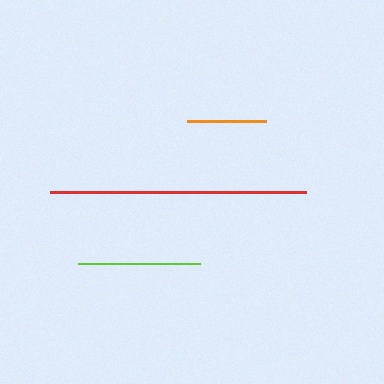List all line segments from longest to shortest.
From longest to shortest: red, lime, orange.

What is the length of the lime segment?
The lime segment is approximately 122 pixels long.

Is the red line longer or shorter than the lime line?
The red line is longer than the lime line.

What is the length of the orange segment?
The orange segment is approximately 80 pixels long.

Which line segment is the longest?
The red line is the longest at approximately 257 pixels.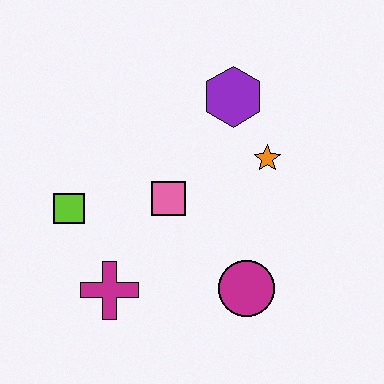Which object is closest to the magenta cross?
The lime square is closest to the magenta cross.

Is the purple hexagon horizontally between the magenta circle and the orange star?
No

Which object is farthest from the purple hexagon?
The magenta cross is farthest from the purple hexagon.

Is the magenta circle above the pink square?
No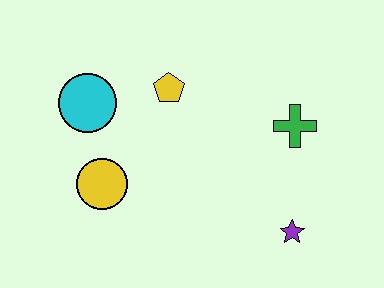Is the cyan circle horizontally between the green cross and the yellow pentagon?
No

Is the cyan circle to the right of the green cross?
No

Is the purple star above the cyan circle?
No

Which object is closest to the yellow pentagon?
The cyan circle is closest to the yellow pentagon.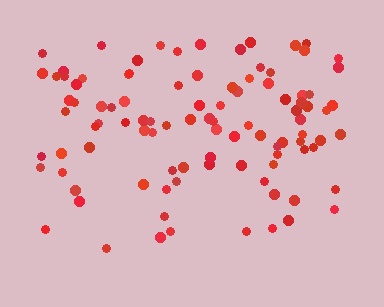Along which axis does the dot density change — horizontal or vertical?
Vertical.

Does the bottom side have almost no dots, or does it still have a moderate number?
Still a moderate number, just noticeably fewer than the top.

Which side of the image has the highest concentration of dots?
The top.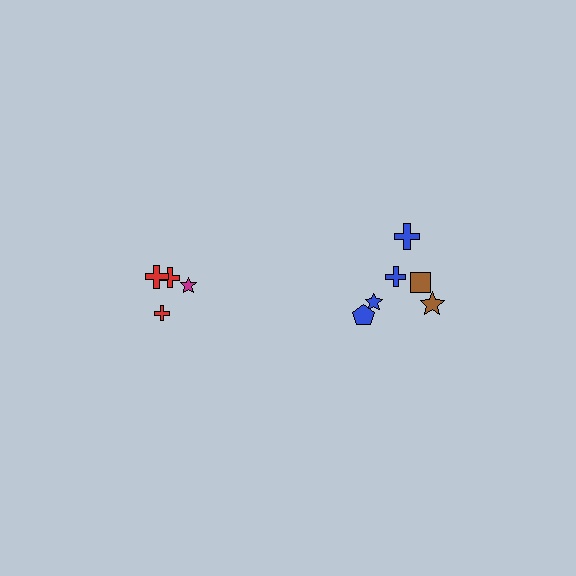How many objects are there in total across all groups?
There are 10 objects.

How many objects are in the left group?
There are 4 objects.